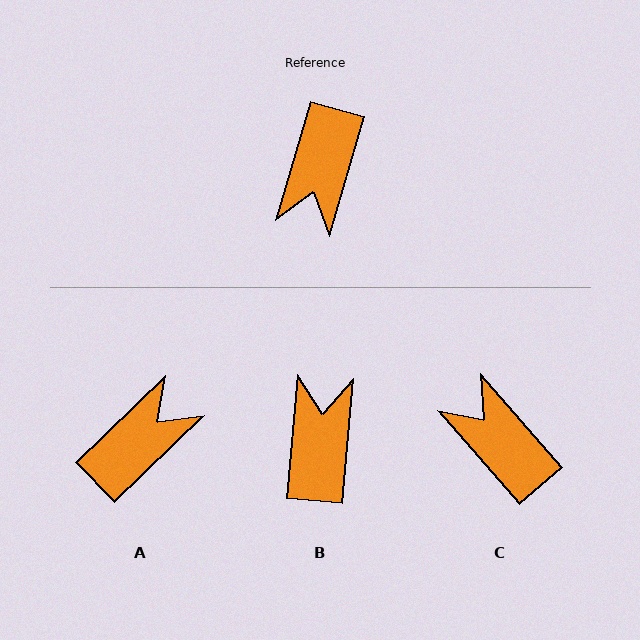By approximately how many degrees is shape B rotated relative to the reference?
Approximately 168 degrees clockwise.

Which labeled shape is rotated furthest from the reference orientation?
B, about 168 degrees away.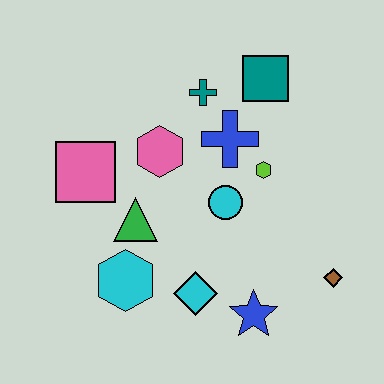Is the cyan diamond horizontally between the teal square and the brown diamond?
No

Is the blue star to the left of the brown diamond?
Yes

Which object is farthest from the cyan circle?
The pink square is farthest from the cyan circle.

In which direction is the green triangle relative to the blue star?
The green triangle is to the left of the blue star.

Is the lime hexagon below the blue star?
No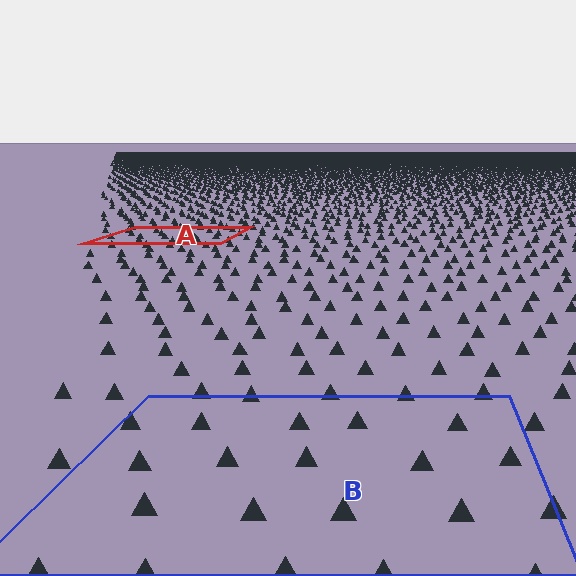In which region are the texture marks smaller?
The texture marks are smaller in region A, because it is farther away.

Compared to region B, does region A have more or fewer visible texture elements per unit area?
Region A has more texture elements per unit area — they are packed more densely because it is farther away.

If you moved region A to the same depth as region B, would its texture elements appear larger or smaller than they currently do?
They would appear larger. At a closer depth, the same texture elements are projected at a bigger on-screen size.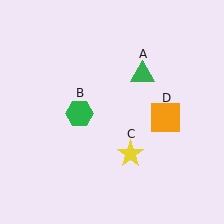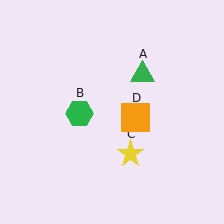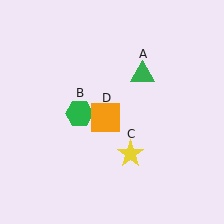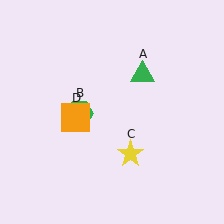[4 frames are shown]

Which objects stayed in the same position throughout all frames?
Green triangle (object A) and green hexagon (object B) and yellow star (object C) remained stationary.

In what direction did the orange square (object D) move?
The orange square (object D) moved left.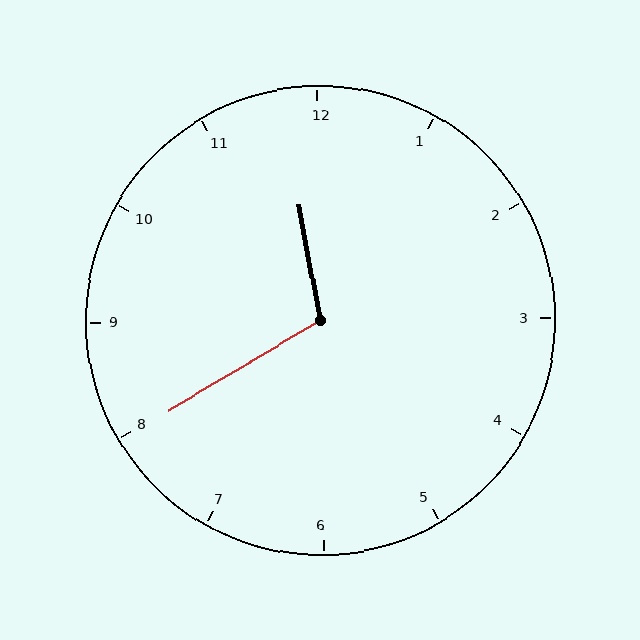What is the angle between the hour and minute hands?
Approximately 110 degrees.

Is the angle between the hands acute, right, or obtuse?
It is obtuse.